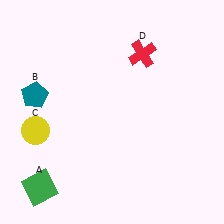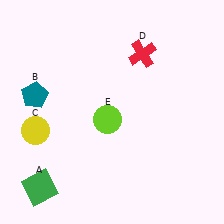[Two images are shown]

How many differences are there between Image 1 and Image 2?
There is 1 difference between the two images.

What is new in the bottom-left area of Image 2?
A lime circle (E) was added in the bottom-left area of Image 2.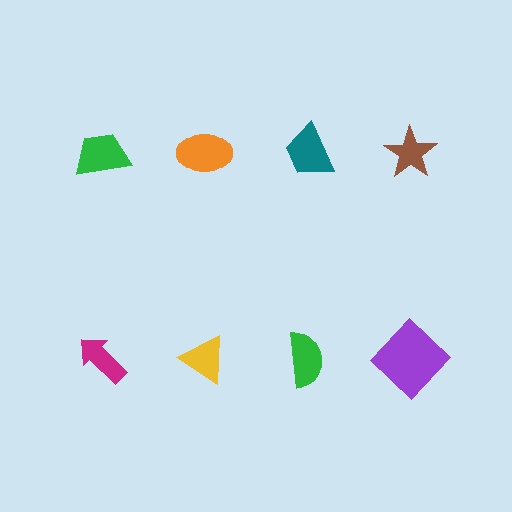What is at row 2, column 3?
A green semicircle.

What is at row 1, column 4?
A brown star.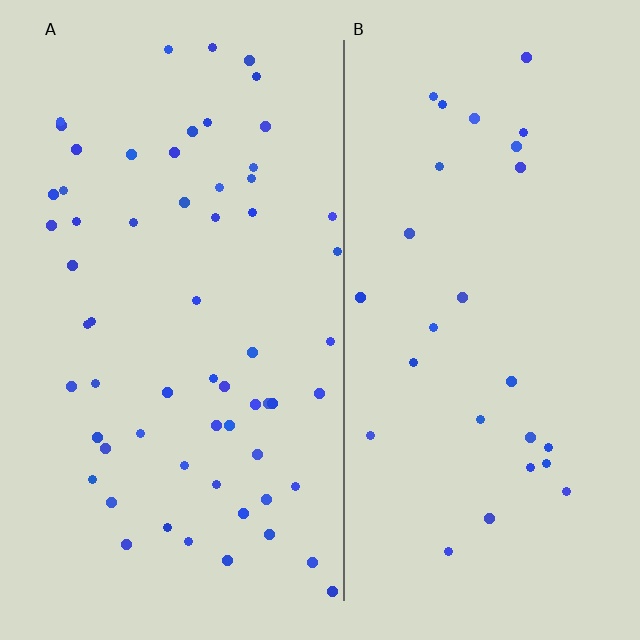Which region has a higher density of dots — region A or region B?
A (the left).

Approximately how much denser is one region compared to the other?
Approximately 2.2× — region A over region B.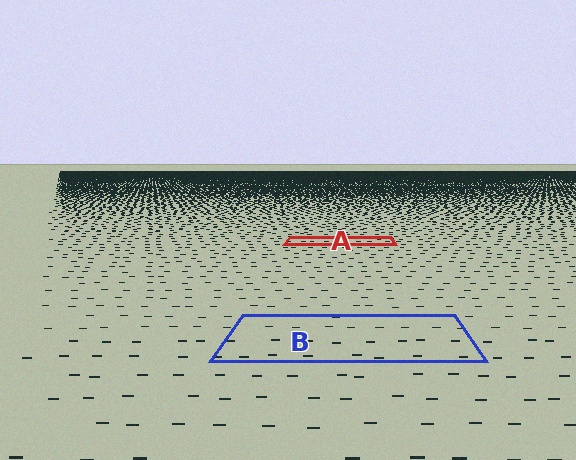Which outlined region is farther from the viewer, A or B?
Region A is farther from the viewer — the texture elements inside it appear smaller and more densely packed.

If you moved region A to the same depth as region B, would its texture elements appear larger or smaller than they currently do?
They would appear larger. At a closer depth, the same texture elements are projected at a bigger on-screen size.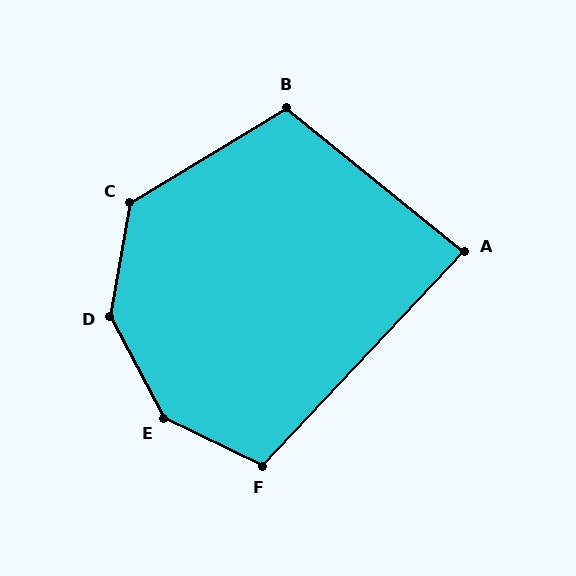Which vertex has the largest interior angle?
E, at approximately 144 degrees.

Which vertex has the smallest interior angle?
A, at approximately 86 degrees.